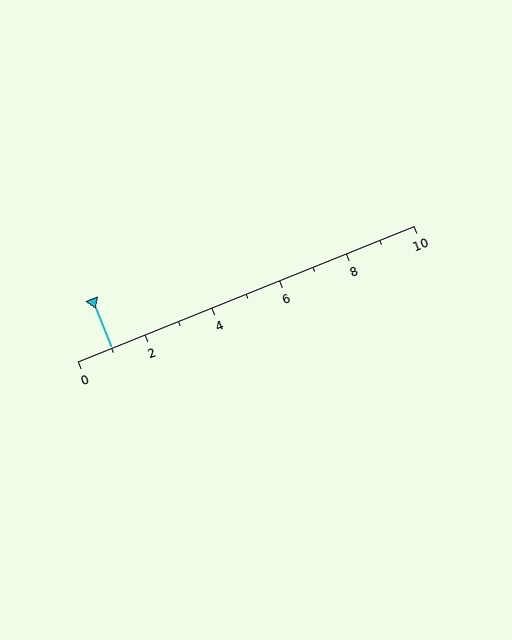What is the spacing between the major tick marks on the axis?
The major ticks are spaced 2 apart.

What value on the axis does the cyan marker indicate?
The marker indicates approximately 1.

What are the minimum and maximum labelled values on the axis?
The axis runs from 0 to 10.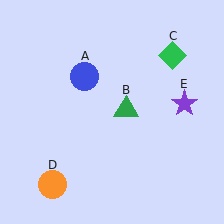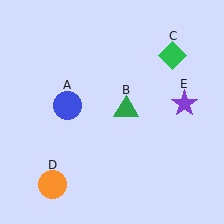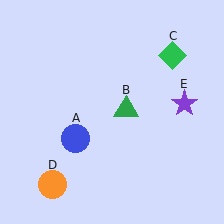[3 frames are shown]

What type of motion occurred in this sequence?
The blue circle (object A) rotated counterclockwise around the center of the scene.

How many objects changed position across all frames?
1 object changed position: blue circle (object A).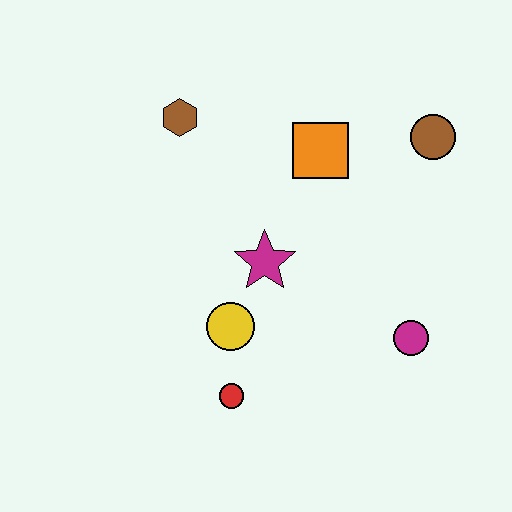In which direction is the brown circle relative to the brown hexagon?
The brown circle is to the right of the brown hexagon.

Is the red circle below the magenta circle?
Yes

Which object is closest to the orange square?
The brown circle is closest to the orange square.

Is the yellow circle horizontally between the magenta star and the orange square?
No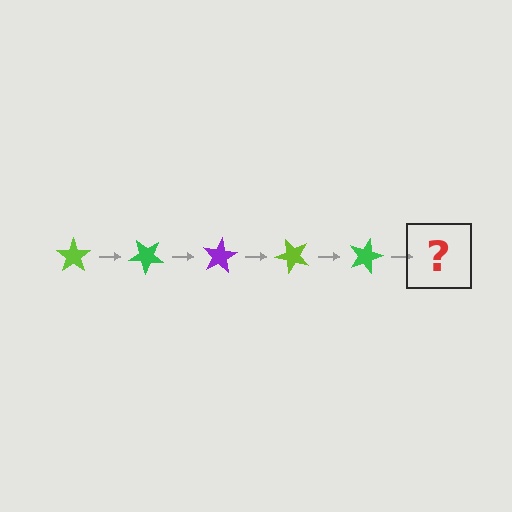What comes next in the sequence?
The next element should be a purple star, rotated 200 degrees from the start.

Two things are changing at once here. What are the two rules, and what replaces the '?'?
The two rules are that it rotates 40 degrees each step and the color cycles through lime, green, and purple. The '?' should be a purple star, rotated 200 degrees from the start.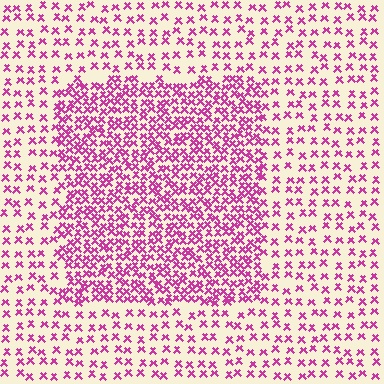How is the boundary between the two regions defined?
The boundary is defined by a change in element density (approximately 2.3x ratio). All elements are the same color, size, and shape.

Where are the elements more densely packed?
The elements are more densely packed inside the rectangle boundary.